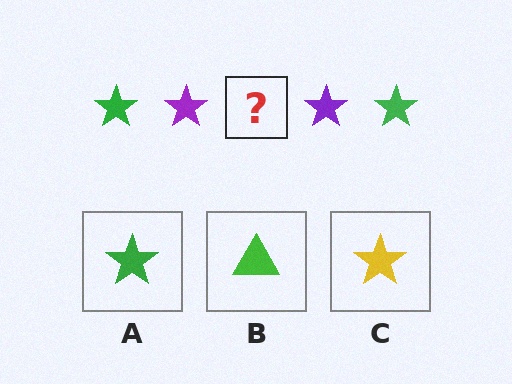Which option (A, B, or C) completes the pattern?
A.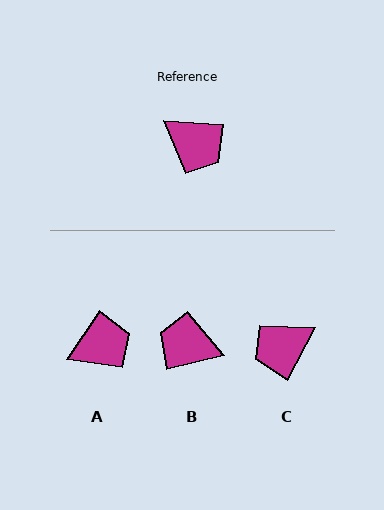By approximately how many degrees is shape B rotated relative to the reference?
Approximately 162 degrees clockwise.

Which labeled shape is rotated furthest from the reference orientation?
B, about 162 degrees away.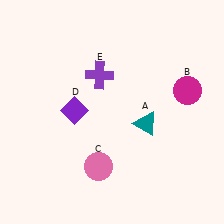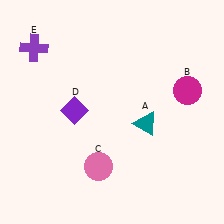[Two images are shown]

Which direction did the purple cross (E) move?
The purple cross (E) moved left.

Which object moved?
The purple cross (E) moved left.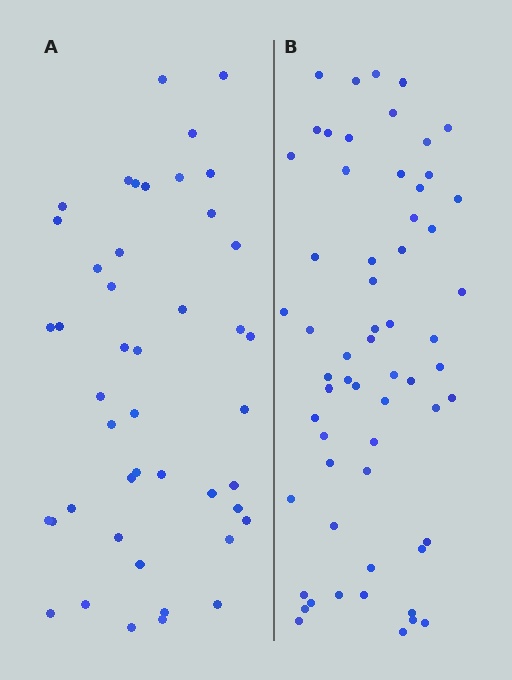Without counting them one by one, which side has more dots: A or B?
Region B (the right region) has more dots.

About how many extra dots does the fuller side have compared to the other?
Region B has approximately 15 more dots than region A.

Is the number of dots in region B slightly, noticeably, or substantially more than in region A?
Region B has noticeably more, but not dramatically so. The ratio is roughly 1.3 to 1.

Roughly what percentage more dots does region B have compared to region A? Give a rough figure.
About 35% more.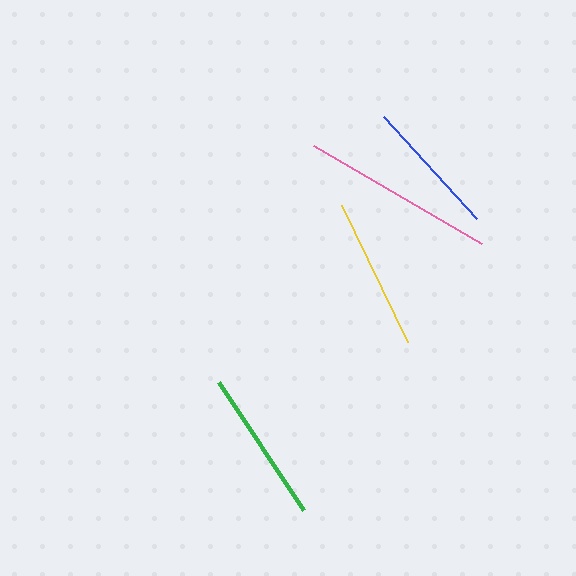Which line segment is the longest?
The pink line is the longest at approximately 194 pixels.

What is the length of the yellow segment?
The yellow segment is approximately 152 pixels long.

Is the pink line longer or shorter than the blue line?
The pink line is longer than the blue line.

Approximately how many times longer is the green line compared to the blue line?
The green line is approximately 1.1 times the length of the blue line.